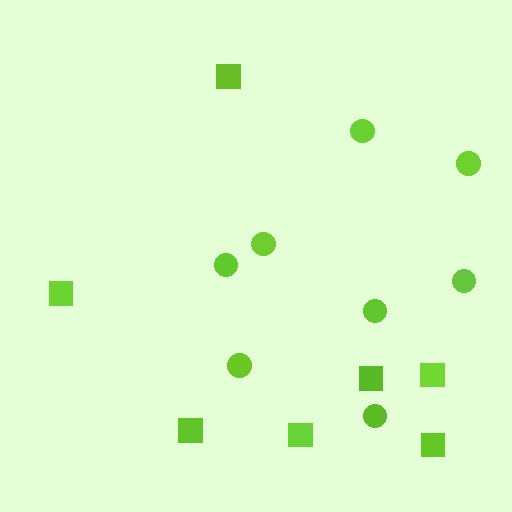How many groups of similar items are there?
There are 2 groups: one group of squares (7) and one group of circles (8).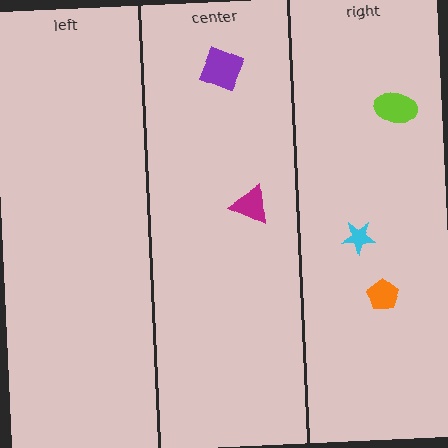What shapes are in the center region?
The magenta triangle, the purple diamond.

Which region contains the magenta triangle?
The center region.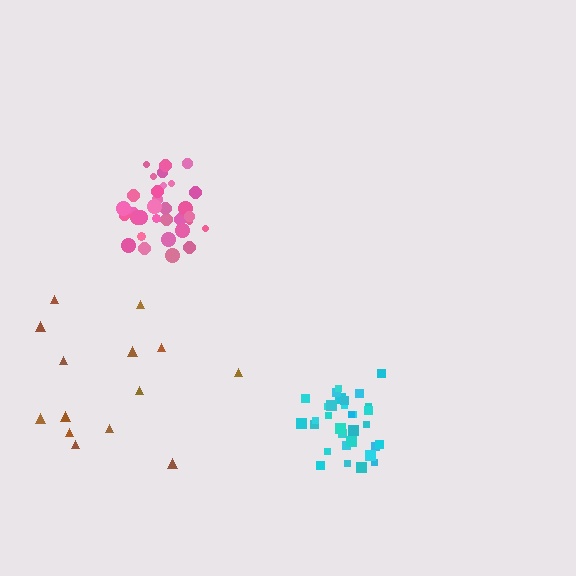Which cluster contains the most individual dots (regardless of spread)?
Cyan (33).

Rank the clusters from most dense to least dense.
cyan, pink, brown.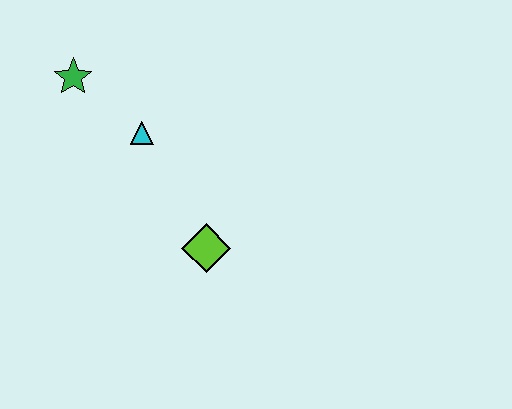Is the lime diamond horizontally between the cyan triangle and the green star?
No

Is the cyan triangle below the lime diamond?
No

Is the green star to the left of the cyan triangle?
Yes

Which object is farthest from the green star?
The lime diamond is farthest from the green star.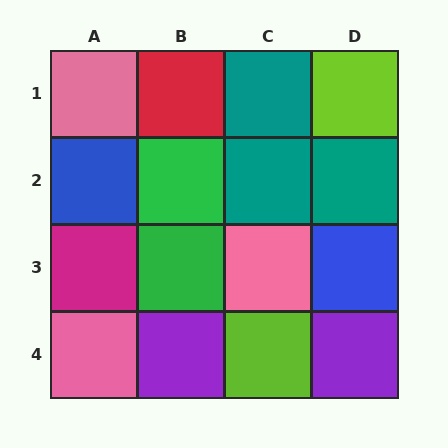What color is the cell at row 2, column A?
Blue.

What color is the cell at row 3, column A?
Magenta.